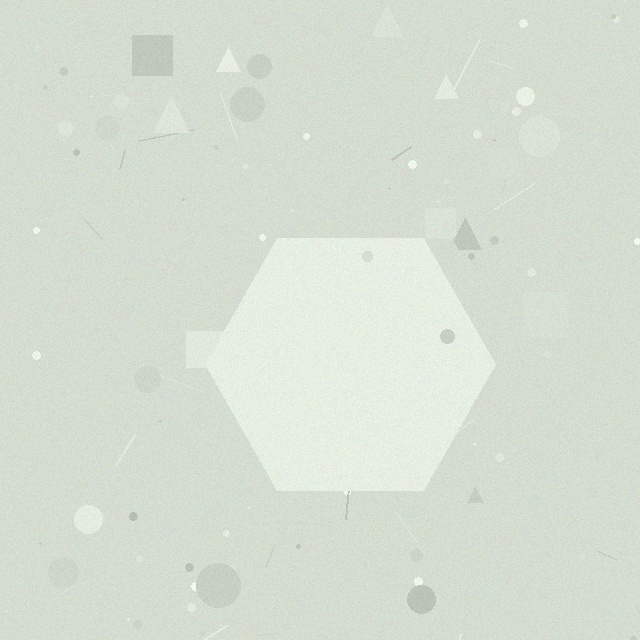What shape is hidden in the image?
A hexagon is hidden in the image.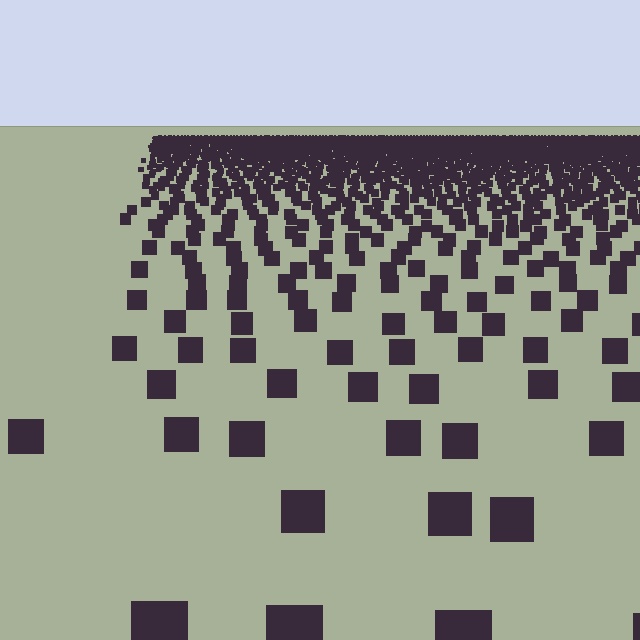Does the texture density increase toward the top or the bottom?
Density increases toward the top.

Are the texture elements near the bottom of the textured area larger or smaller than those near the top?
Larger. Near the bottom, elements are closer to the viewer and appear at a bigger on-screen size.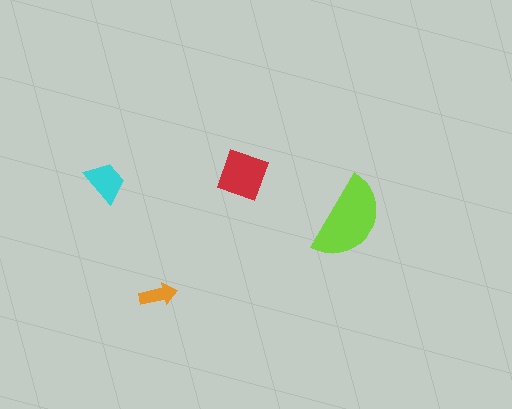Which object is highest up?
The red diamond is topmost.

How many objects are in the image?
There are 4 objects in the image.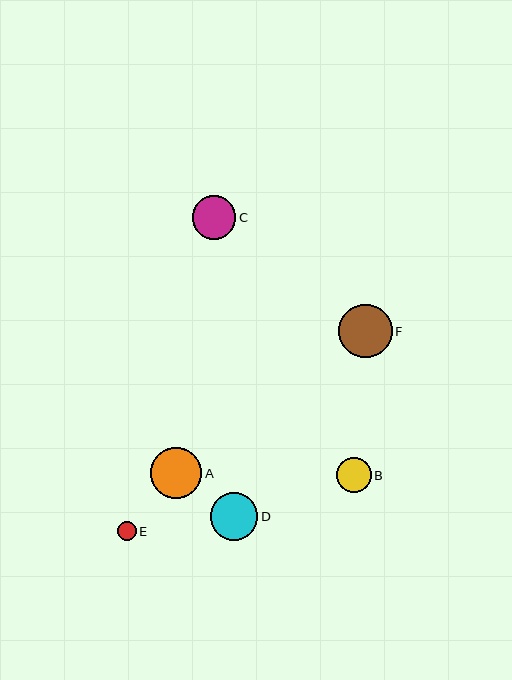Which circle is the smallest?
Circle E is the smallest with a size of approximately 19 pixels.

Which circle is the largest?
Circle F is the largest with a size of approximately 53 pixels.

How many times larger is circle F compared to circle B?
Circle F is approximately 1.5 times the size of circle B.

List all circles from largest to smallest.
From largest to smallest: F, A, D, C, B, E.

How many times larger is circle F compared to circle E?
Circle F is approximately 2.8 times the size of circle E.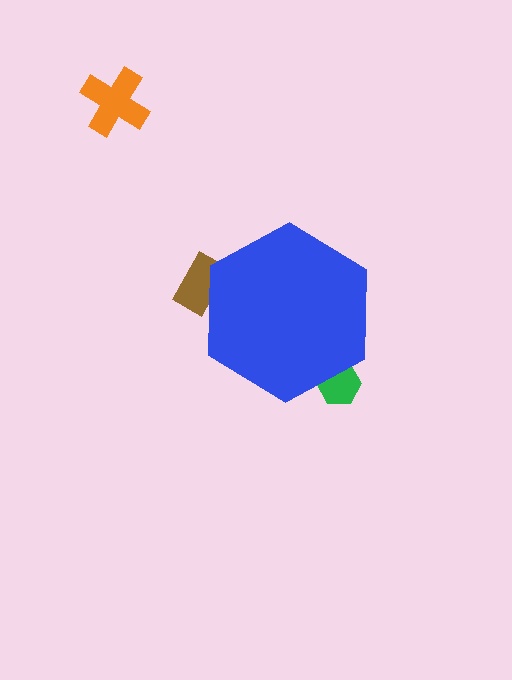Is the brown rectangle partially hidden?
Yes, the brown rectangle is partially hidden behind the blue hexagon.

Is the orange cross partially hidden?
No, the orange cross is fully visible.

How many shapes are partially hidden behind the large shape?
2 shapes are partially hidden.